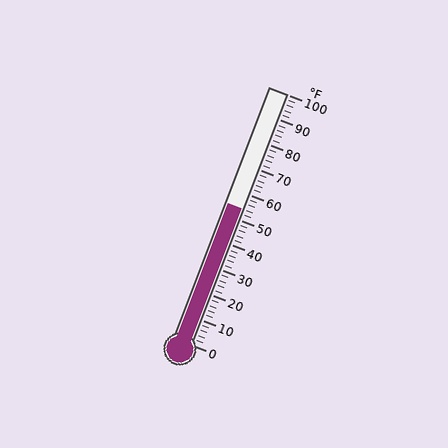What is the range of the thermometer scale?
The thermometer scale ranges from 0°F to 100°F.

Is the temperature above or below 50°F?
The temperature is above 50°F.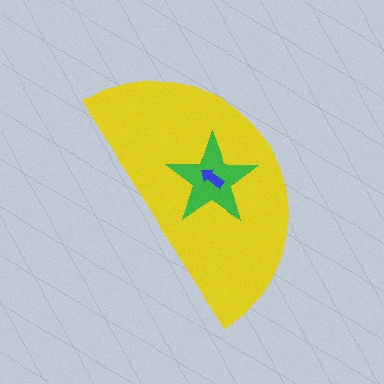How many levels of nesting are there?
3.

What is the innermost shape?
The blue arrow.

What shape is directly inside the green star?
The blue arrow.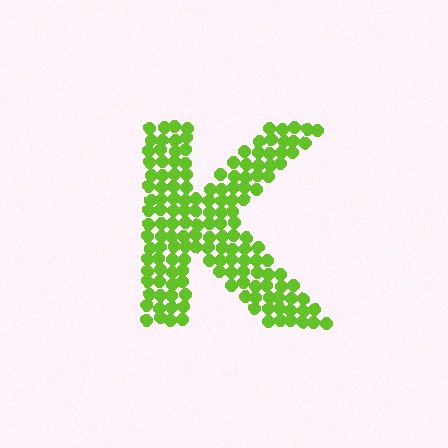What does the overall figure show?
The overall figure shows the letter K.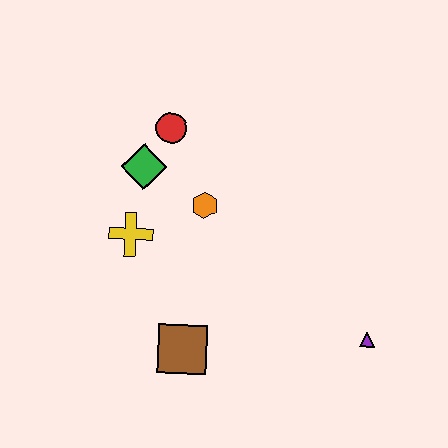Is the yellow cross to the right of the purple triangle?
No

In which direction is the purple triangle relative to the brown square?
The purple triangle is to the right of the brown square.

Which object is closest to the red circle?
The green diamond is closest to the red circle.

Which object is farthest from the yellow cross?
The purple triangle is farthest from the yellow cross.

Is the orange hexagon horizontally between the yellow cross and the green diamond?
No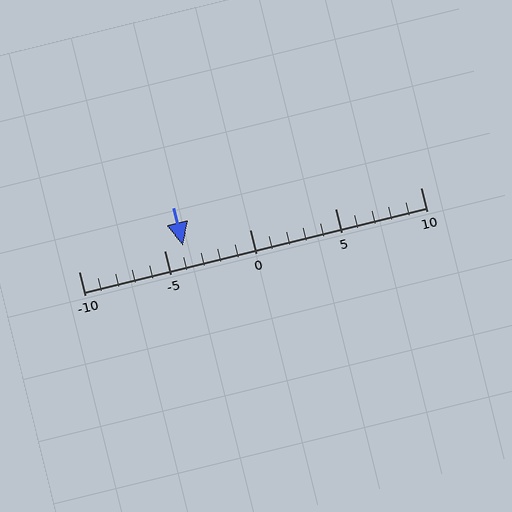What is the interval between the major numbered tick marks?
The major tick marks are spaced 5 units apart.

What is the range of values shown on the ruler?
The ruler shows values from -10 to 10.